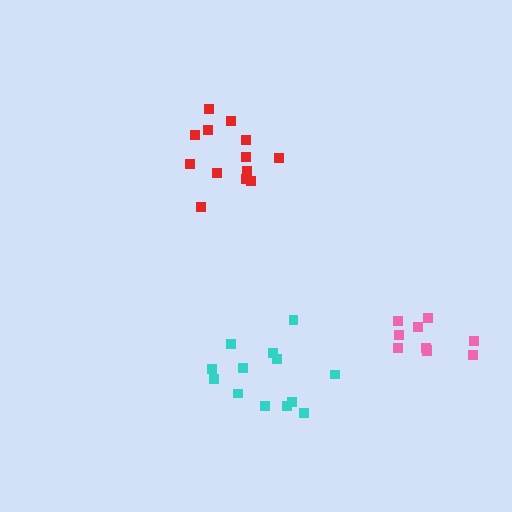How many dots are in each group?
Group 1: 10 dots, Group 2: 13 dots, Group 3: 13 dots (36 total).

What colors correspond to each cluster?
The clusters are colored: pink, cyan, red.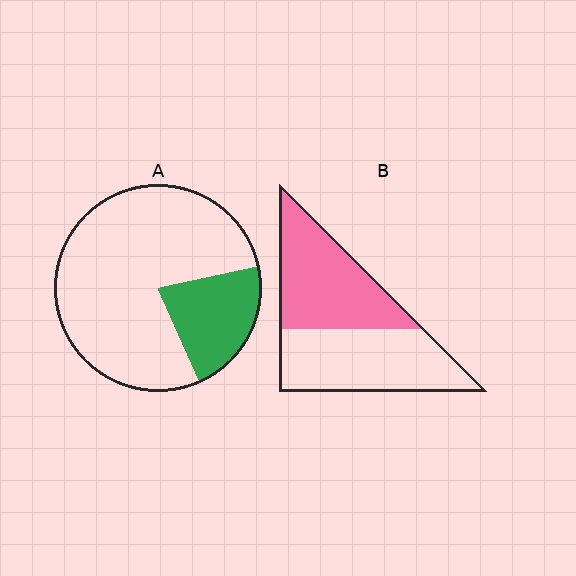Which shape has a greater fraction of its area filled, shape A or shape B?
Shape B.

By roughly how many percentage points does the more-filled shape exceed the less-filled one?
By roughly 25 percentage points (B over A).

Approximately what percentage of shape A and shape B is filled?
A is approximately 20% and B is approximately 50%.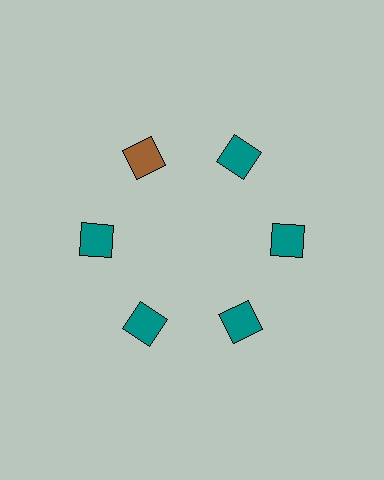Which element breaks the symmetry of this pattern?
The brown square at roughly the 11 o'clock position breaks the symmetry. All other shapes are teal squares.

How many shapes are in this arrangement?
There are 6 shapes arranged in a ring pattern.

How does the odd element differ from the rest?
It has a different color: brown instead of teal.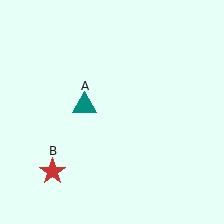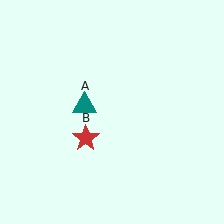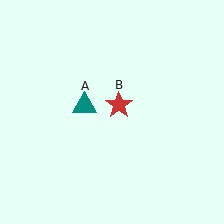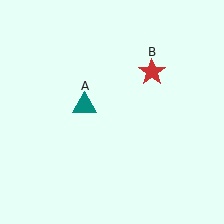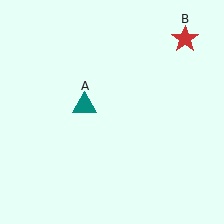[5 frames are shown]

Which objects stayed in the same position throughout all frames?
Teal triangle (object A) remained stationary.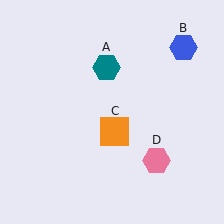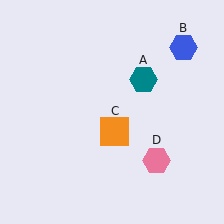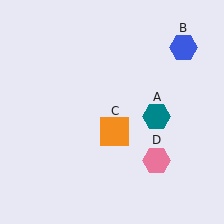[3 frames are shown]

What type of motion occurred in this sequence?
The teal hexagon (object A) rotated clockwise around the center of the scene.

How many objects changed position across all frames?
1 object changed position: teal hexagon (object A).